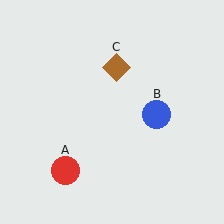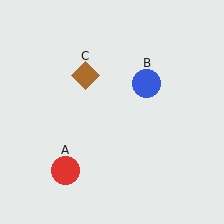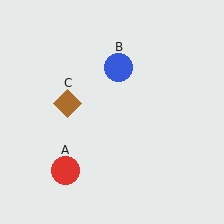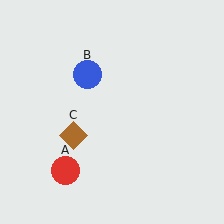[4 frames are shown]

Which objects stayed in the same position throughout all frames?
Red circle (object A) remained stationary.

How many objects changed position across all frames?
2 objects changed position: blue circle (object B), brown diamond (object C).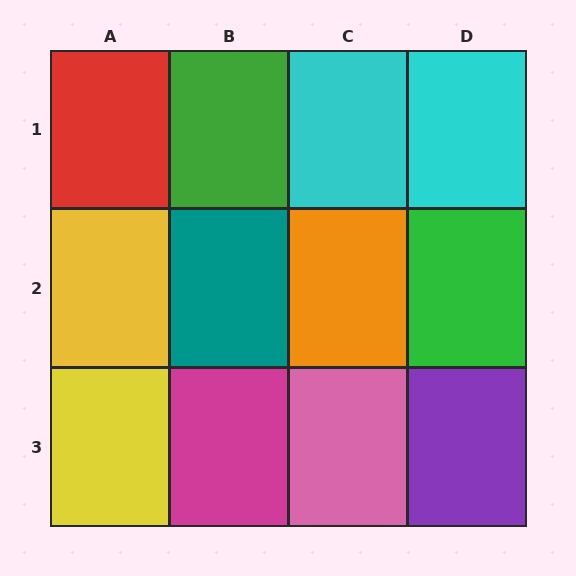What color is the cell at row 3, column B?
Magenta.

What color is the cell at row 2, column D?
Green.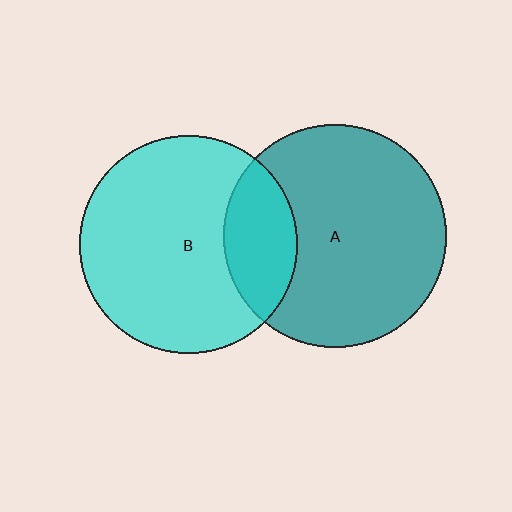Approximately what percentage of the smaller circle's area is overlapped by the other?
Approximately 20%.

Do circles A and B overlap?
Yes.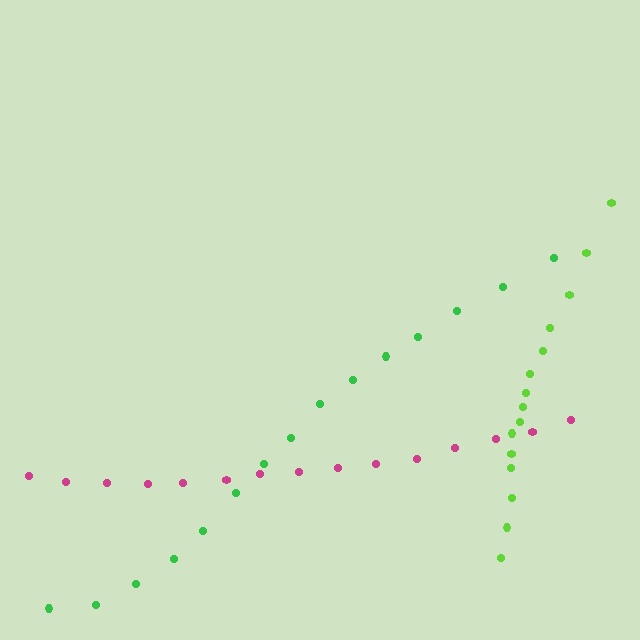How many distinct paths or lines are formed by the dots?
There are 3 distinct paths.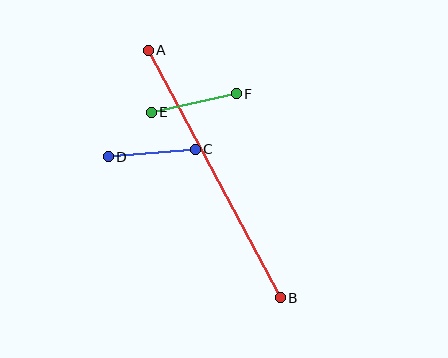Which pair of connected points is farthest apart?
Points A and B are farthest apart.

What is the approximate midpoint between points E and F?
The midpoint is at approximately (194, 103) pixels.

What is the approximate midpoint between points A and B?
The midpoint is at approximately (214, 174) pixels.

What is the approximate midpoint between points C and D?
The midpoint is at approximately (152, 153) pixels.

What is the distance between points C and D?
The distance is approximately 87 pixels.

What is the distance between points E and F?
The distance is approximately 87 pixels.